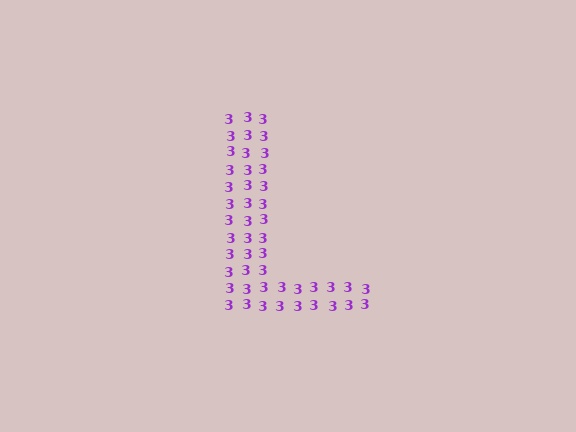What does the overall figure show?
The overall figure shows the letter L.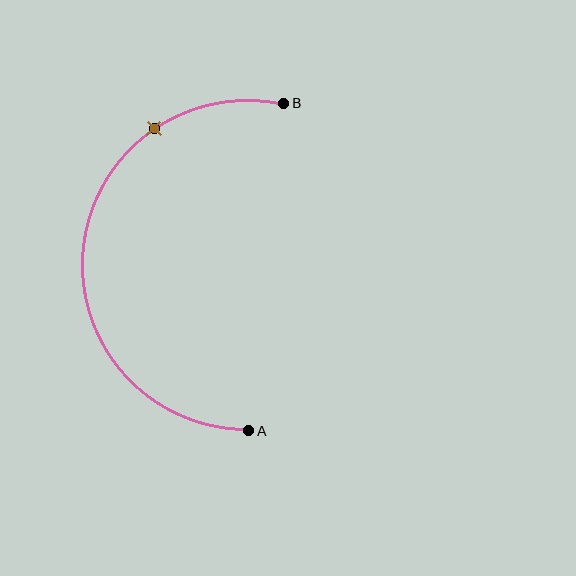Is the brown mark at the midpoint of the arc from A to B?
No. The brown mark lies on the arc but is closer to endpoint B. The arc midpoint would be at the point on the curve equidistant along the arc from both A and B.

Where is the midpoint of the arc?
The arc midpoint is the point on the curve farthest from the straight line joining A and B. It sits to the left of that line.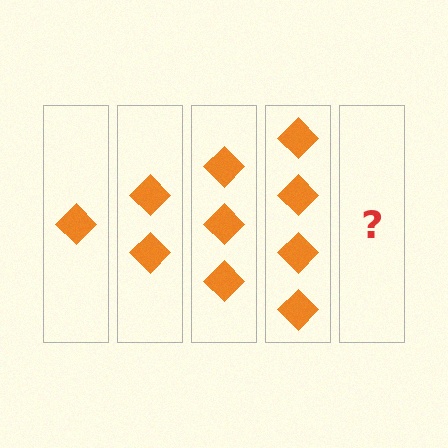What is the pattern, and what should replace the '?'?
The pattern is that each step adds one more diamond. The '?' should be 5 diamonds.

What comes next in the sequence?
The next element should be 5 diamonds.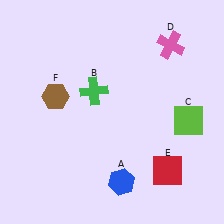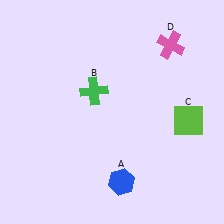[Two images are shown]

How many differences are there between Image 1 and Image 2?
There are 2 differences between the two images.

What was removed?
The red square (E), the brown hexagon (F) were removed in Image 2.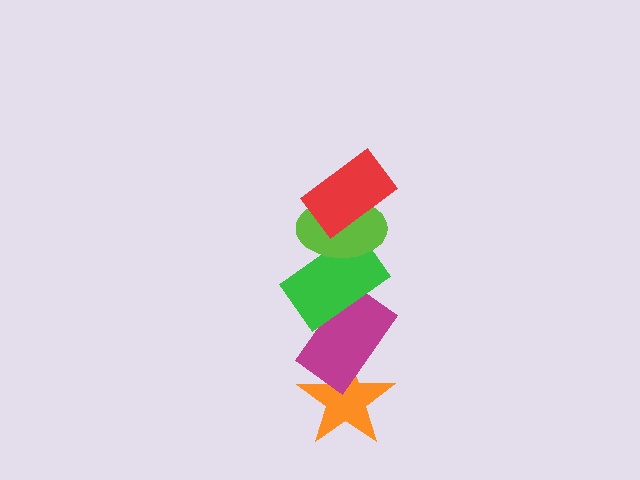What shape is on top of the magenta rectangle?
The green rectangle is on top of the magenta rectangle.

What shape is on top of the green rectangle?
The lime ellipse is on top of the green rectangle.